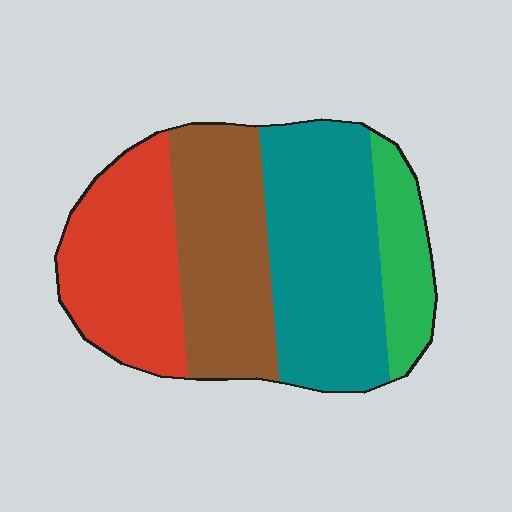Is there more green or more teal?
Teal.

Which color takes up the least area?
Green, at roughly 10%.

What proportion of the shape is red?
Red takes up about one quarter (1/4) of the shape.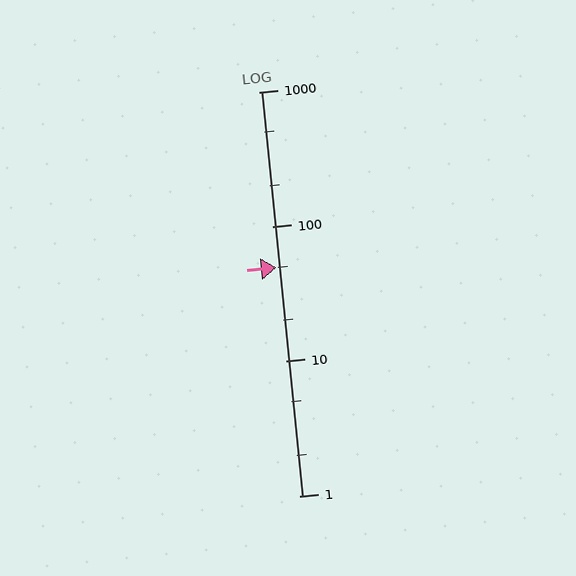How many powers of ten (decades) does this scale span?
The scale spans 3 decades, from 1 to 1000.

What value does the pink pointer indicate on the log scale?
The pointer indicates approximately 50.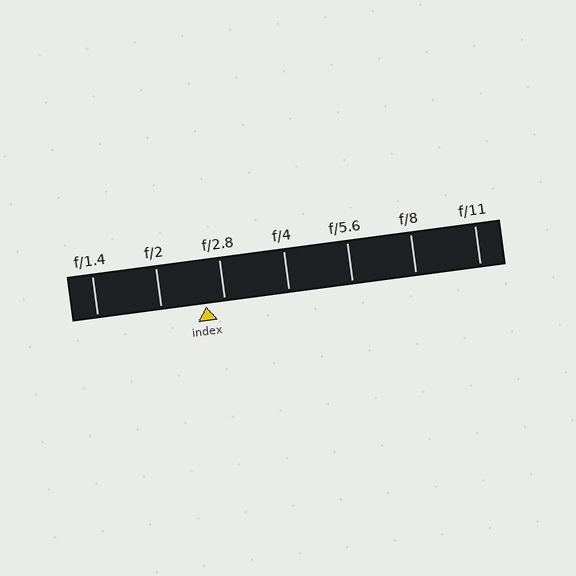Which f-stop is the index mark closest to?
The index mark is closest to f/2.8.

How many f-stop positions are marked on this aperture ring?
There are 7 f-stop positions marked.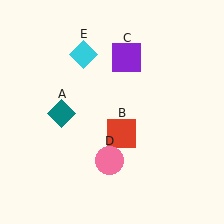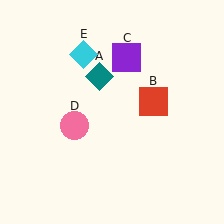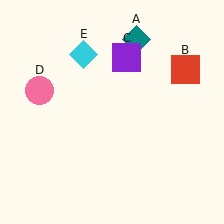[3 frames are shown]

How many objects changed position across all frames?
3 objects changed position: teal diamond (object A), red square (object B), pink circle (object D).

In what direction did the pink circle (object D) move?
The pink circle (object D) moved up and to the left.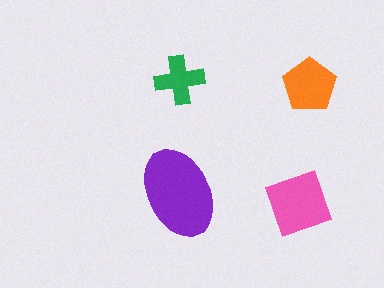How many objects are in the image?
There are 4 objects in the image.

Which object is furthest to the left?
The purple ellipse is leftmost.